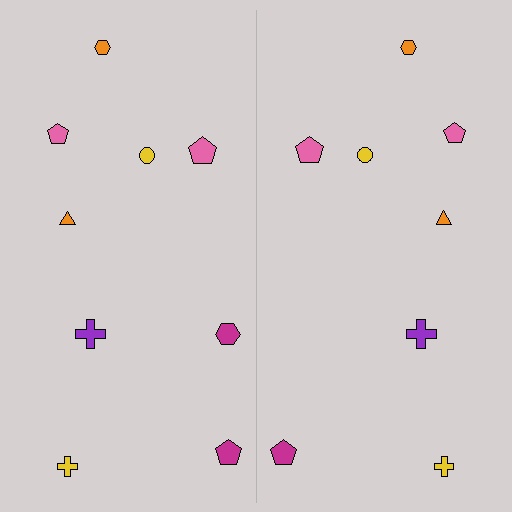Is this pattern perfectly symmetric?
No, the pattern is not perfectly symmetric. A magenta hexagon is missing from the right side.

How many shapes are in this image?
There are 17 shapes in this image.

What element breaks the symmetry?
A magenta hexagon is missing from the right side.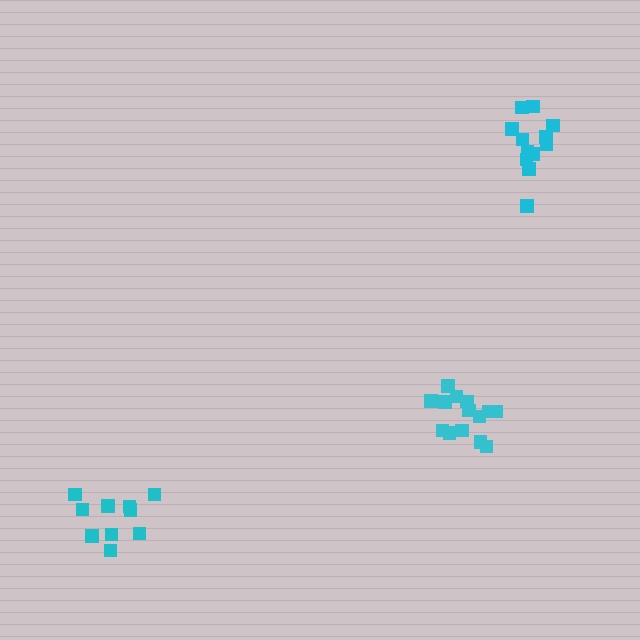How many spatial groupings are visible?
There are 3 spatial groupings.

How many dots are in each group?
Group 1: 12 dots, Group 2: 14 dots, Group 3: 10 dots (36 total).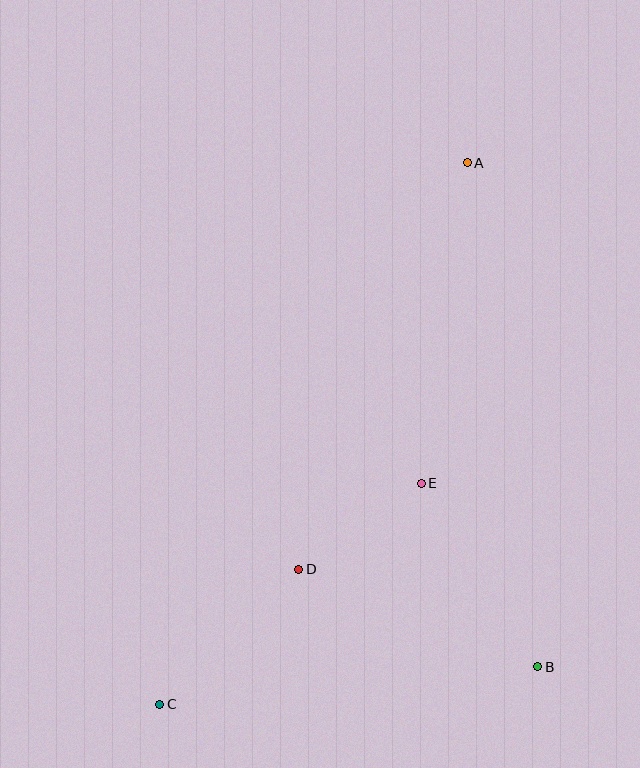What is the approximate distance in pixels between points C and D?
The distance between C and D is approximately 194 pixels.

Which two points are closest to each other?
Points D and E are closest to each other.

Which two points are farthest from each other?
Points A and C are farthest from each other.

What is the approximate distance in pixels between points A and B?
The distance between A and B is approximately 509 pixels.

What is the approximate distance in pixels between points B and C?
The distance between B and C is approximately 380 pixels.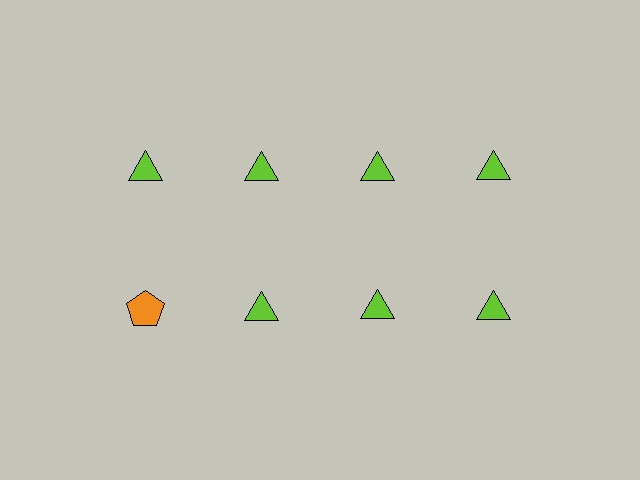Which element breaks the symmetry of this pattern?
The orange pentagon in the second row, leftmost column breaks the symmetry. All other shapes are lime triangles.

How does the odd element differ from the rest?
It differs in both color (orange instead of lime) and shape (pentagon instead of triangle).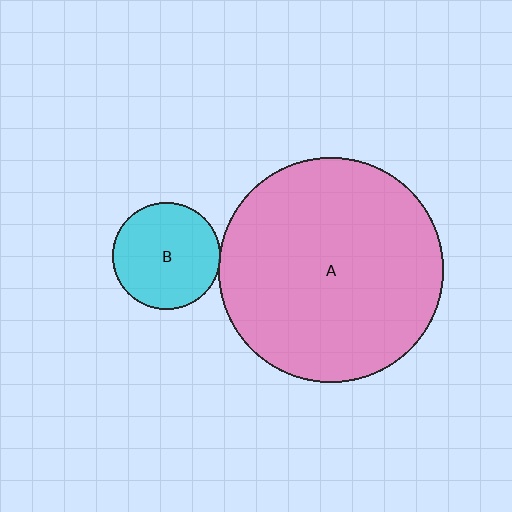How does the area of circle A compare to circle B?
Approximately 4.4 times.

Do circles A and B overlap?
Yes.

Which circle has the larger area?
Circle A (pink).